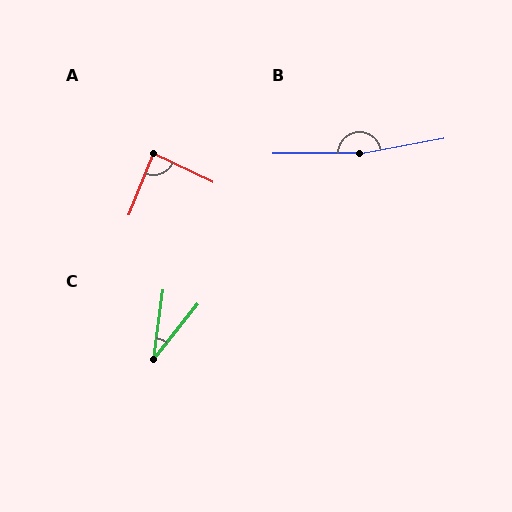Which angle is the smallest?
C, at approximately 31 degrees.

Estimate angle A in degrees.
Approximately 86 degrees.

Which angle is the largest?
B, at approximately 170 degrees.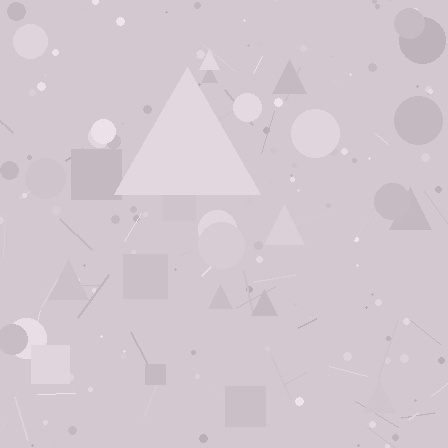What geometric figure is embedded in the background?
A triangle is embedded in the background.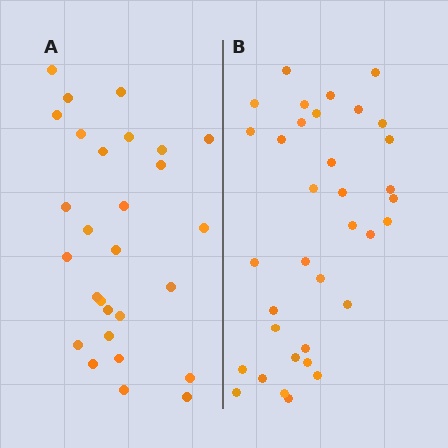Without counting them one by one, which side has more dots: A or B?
Region B (the right region) has more dots.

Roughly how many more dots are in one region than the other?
Region B has roughly 8 or so more dots than region A.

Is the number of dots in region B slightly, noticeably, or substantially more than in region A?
Region B has noticeably more, but not dramatically so. The ratio is roughly 1.2 to 1.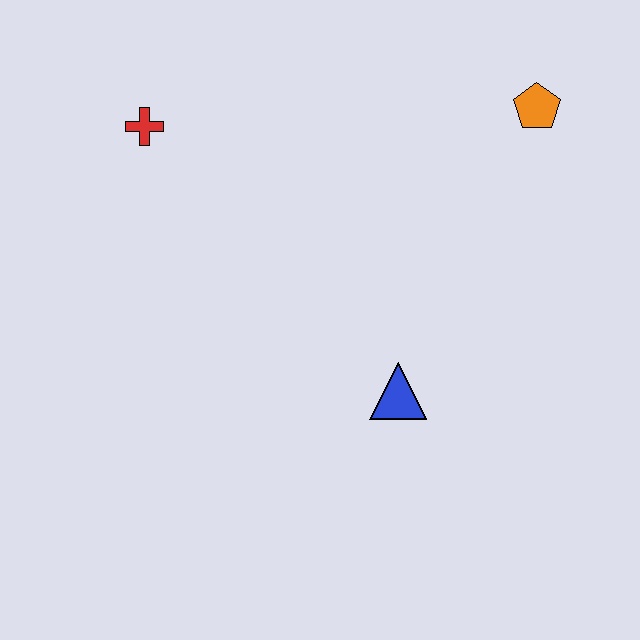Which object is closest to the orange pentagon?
The blue triangle is closest to the orange pentagon.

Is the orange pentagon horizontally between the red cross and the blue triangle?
No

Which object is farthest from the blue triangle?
The red cross is farthest from the blue triangle.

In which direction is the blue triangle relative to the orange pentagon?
The blue triangle is below the orange pentagon.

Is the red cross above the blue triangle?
Yes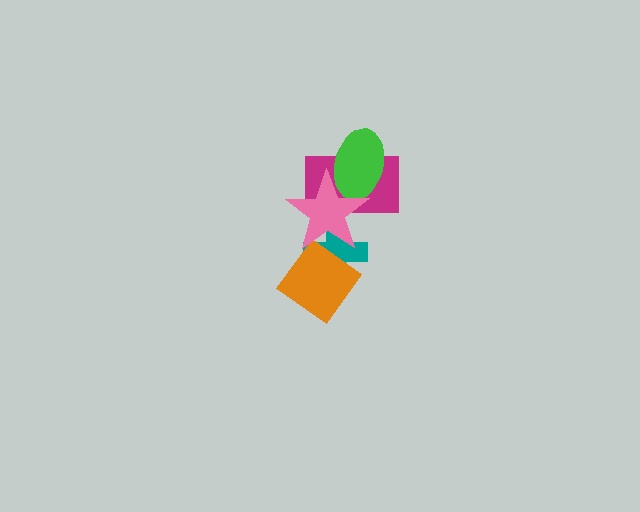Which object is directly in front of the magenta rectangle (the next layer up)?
The green ellipse is directly in front of the magenta rectangle.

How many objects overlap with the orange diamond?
1 object overlaps with the orange diamond.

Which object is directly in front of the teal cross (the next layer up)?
The orange diamond is directly in front of the teal cross.